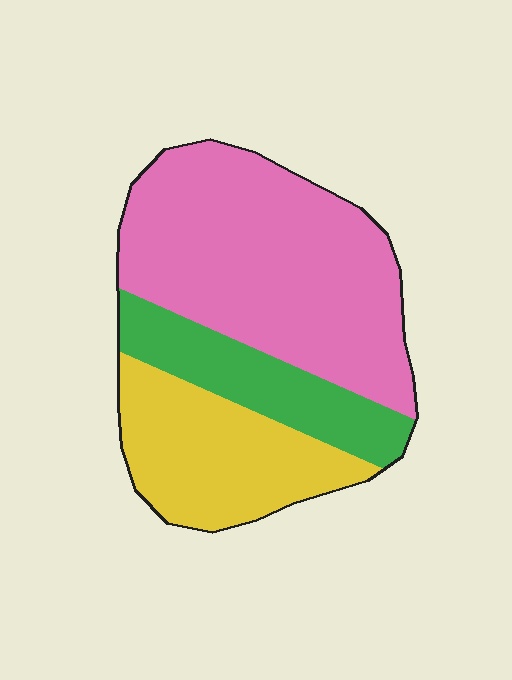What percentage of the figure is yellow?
Yellow covers roughly 25% of the figure.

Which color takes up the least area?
Green, at roughly 20%.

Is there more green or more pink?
Pink.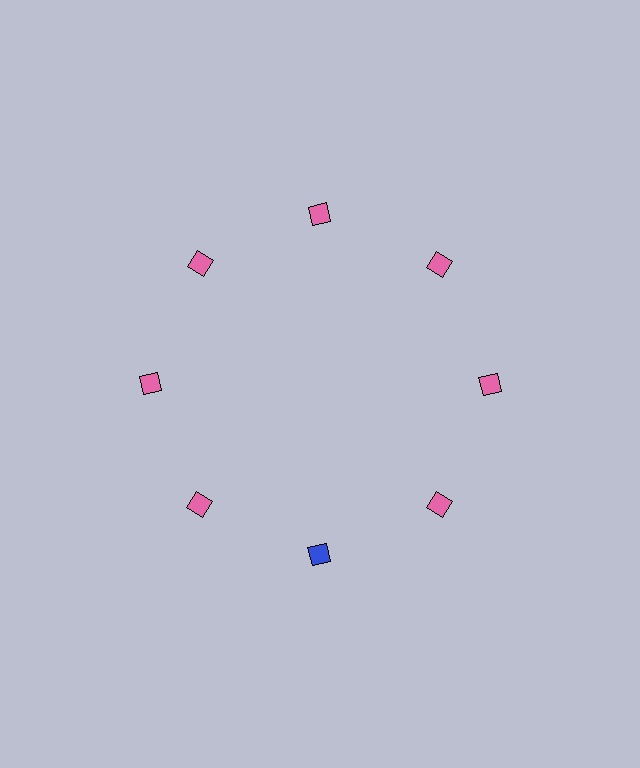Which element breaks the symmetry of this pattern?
The blue diamond at roughly the 6 o'clock position breaks the symmetry. All other shapes are pink diamonds.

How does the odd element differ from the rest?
It has a different color: blue instead of pink.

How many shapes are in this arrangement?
There are 8 shapes arranged in a ring pattern.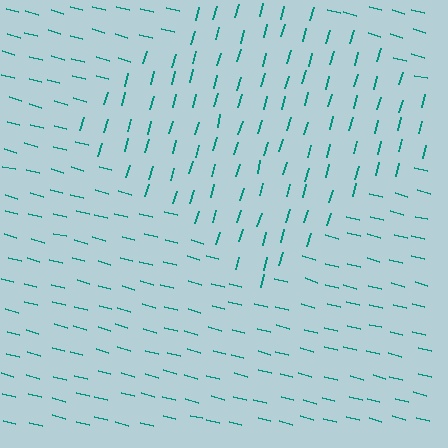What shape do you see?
I see a diamond.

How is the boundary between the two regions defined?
The boundary is defined purely by a change in line orientation (approximately 90 degrees difference). All lines are the same color and thickness.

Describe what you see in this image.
The image is filled with small teal line segments. A diamond region in the image has lines oriented differently from the surrounding lines, creating a visible texture boundary.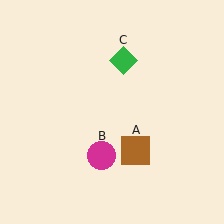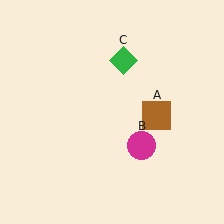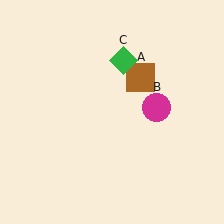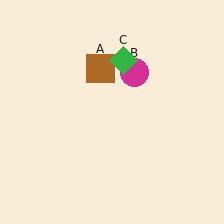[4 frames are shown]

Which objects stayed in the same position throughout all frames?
Green diamond (object C) remained stationary.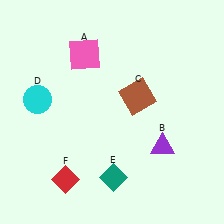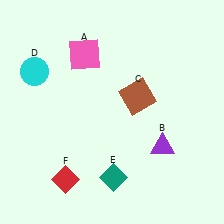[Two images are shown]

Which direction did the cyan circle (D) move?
The cyan circle (D) moved up.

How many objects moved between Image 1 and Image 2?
1 object moved between the two images.